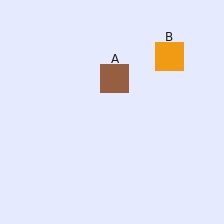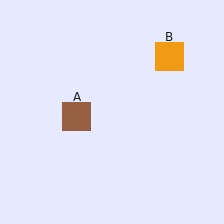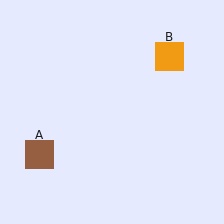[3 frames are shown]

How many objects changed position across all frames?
1 object changed position: brown square (object A).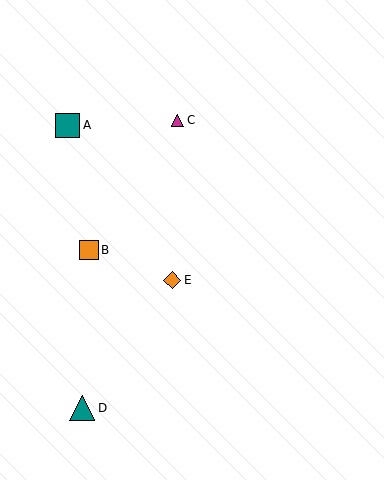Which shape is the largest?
The teal triangle (labeled D) is the largest.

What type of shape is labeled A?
Shape A is a teal square.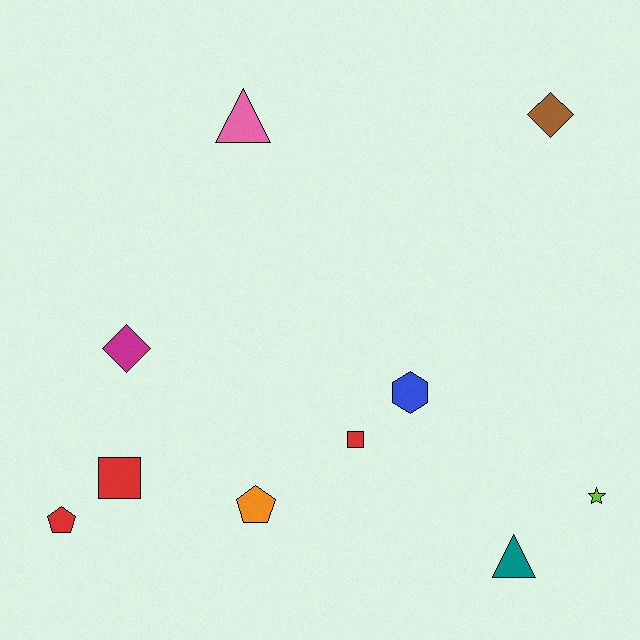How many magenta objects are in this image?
There is 1 magenta object.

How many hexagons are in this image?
There is 1 hexagon.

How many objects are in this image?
There are 10 objects.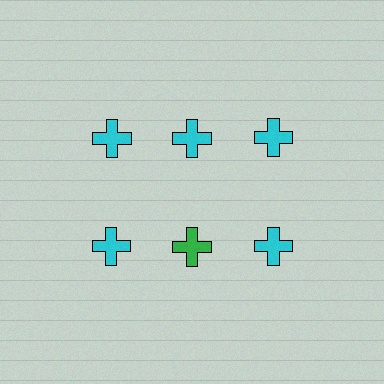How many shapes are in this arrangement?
There are 6 shapes arranged in a grid pattern.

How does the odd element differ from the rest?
It has a different color: green instead of cyan.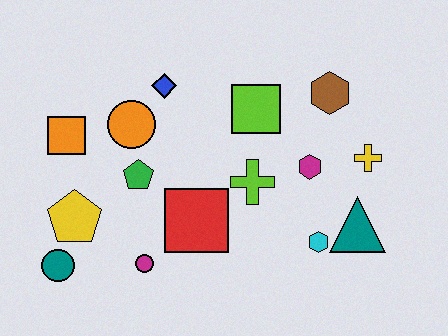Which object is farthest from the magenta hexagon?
The teal circle is farthest from the magenta hexagon.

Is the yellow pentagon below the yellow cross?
Yes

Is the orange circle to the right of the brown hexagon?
No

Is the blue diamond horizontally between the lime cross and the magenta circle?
Yes